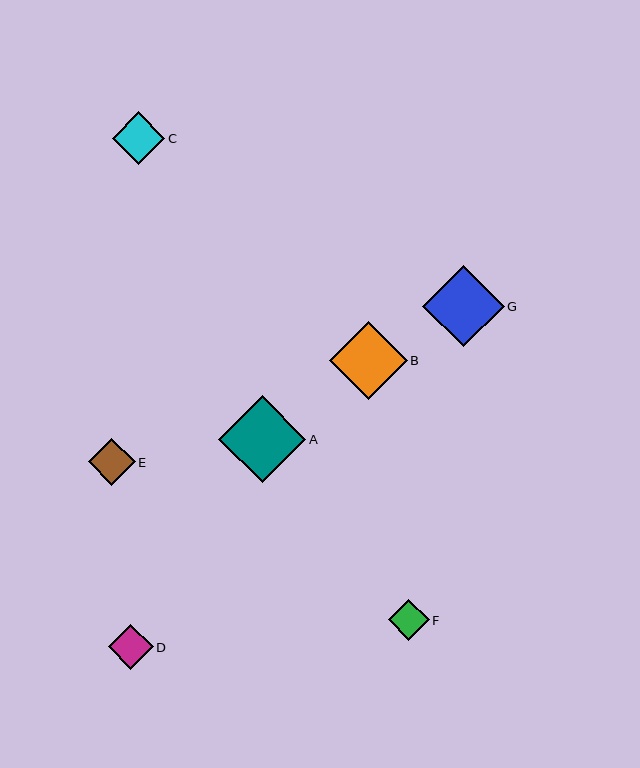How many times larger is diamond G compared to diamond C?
Diamond G is approximately 1.6 times the size of diamond C.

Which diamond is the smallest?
Diamond F is the smallest with a size of approximately 41 pixels.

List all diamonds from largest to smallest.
From largest to smallest: A, G, B, C, E, D, F.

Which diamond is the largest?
Diamond A is the largest with a size of approximately 87 pixels.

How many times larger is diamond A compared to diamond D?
Diamond A is approximately 1.9 times the size of diamond D.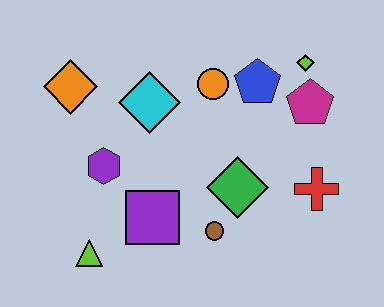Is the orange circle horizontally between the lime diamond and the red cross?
No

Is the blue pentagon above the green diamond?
Yes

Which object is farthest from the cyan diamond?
The red cross is farthest from the cyan diamond.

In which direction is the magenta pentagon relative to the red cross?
The magenta pentagon is above the red cross.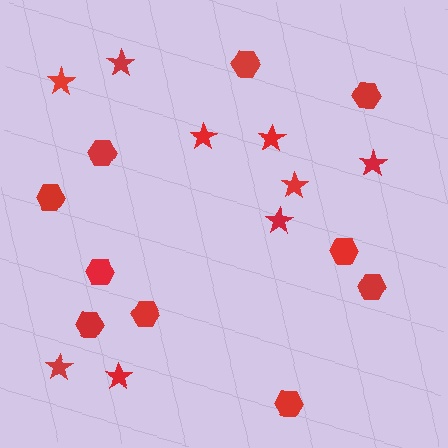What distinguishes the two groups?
There are 2 groups: one group of hexagons (10) and one group of stars (9).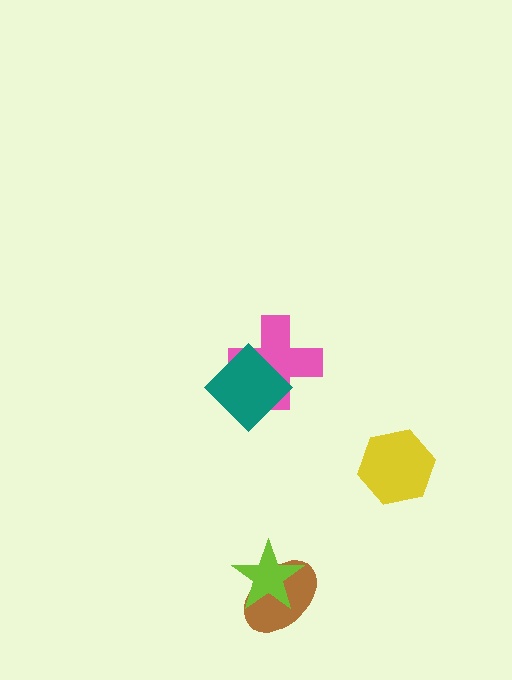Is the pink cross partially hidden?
Yes, it is partially covered by another shape.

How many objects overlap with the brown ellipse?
1 object overlaps with the brown ellipse.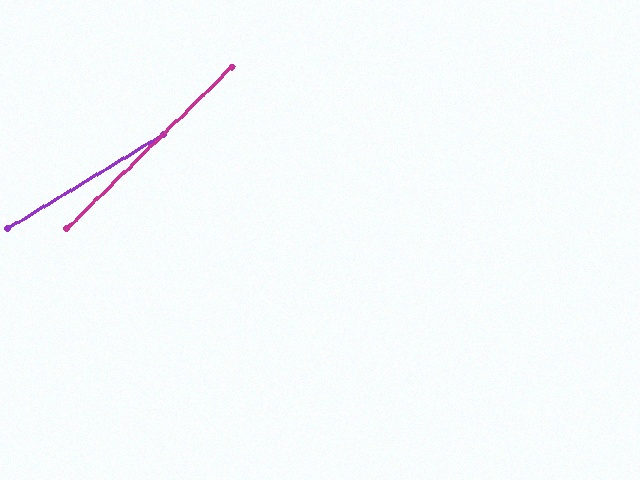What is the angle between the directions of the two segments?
Approximately 13 degrees.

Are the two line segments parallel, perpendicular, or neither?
Neither parallel nor perpendicular — they differ by about 13°.